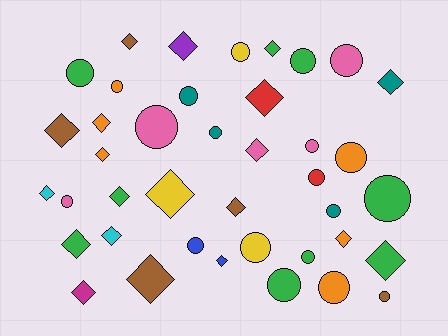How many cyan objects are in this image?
There are 2 cyan objects.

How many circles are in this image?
There are 20 circles.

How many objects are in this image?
There are 40 objects.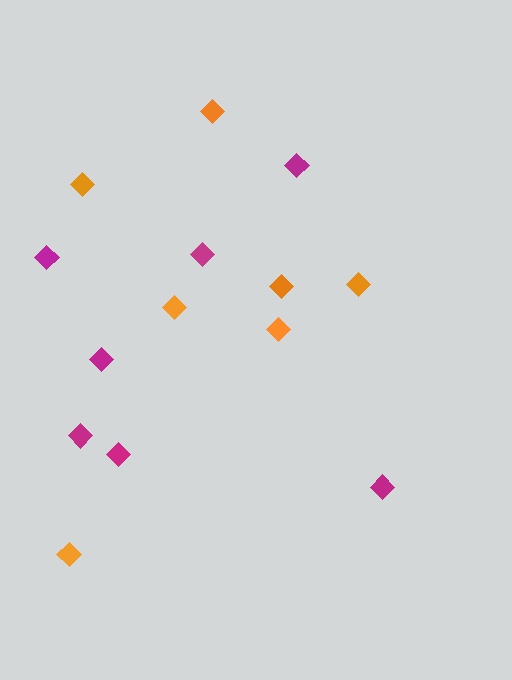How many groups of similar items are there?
There are 2 groups: one group of orange diamonds (7) and one group of magenta diamonds (7).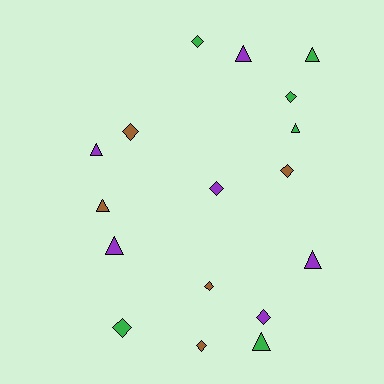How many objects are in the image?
There are 17 objects.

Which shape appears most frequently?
Diamond, with 9 objects.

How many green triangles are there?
There are 3 green triangles.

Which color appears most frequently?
Green, with 6 objects.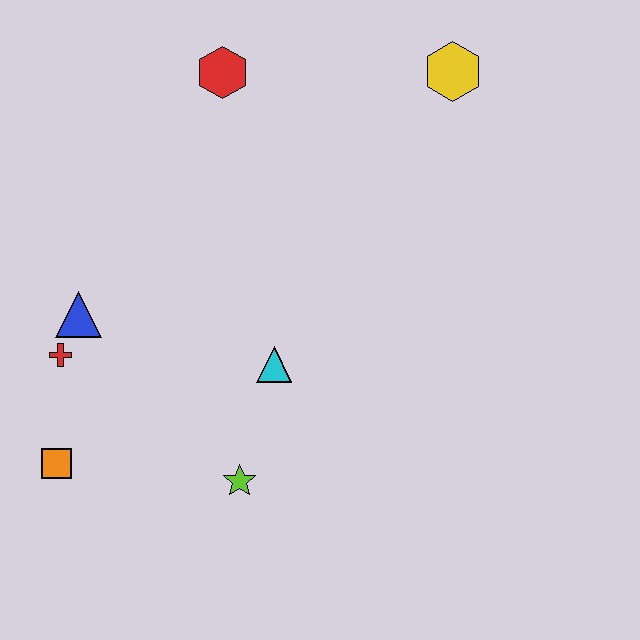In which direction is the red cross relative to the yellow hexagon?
The red cross is to the left of the yellow hexagon.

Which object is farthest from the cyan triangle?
The yellow hexagon is farthest from the cyan triangle.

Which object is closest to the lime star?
The cyan triangle is closest to the lime star.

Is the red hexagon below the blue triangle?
No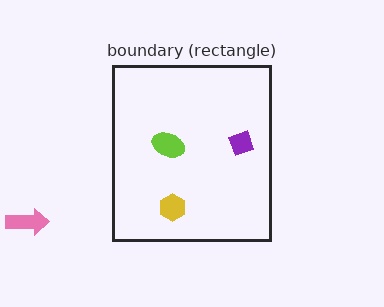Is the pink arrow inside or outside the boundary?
Outside.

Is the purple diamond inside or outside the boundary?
Inside.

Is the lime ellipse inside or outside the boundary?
Inside.